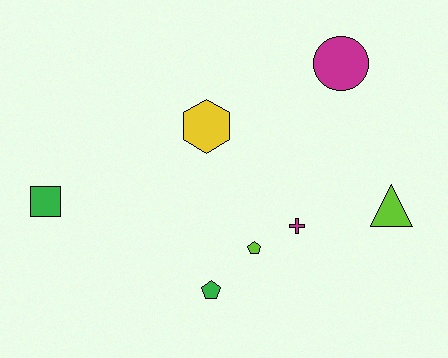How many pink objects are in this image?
There are no pink objects.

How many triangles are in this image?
There is 1 triangle.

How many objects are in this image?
There are 7 objects.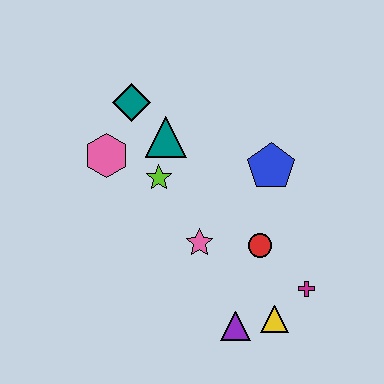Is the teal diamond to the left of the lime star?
Yes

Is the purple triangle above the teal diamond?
No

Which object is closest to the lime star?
The teal triangle is closest to the lime star.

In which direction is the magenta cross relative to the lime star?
The magenta cross is to the right of the lime star.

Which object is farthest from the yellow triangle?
The teal diamond is farthest from the yellow triangle.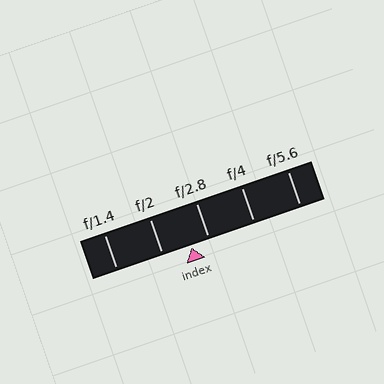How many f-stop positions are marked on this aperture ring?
There are 5 f-stop positions marked.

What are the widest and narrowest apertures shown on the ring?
The widest aperture shown is f/1.4 and the narrowest is f/5.6.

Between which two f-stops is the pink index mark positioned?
The index mark is between f/2 and f/2.8.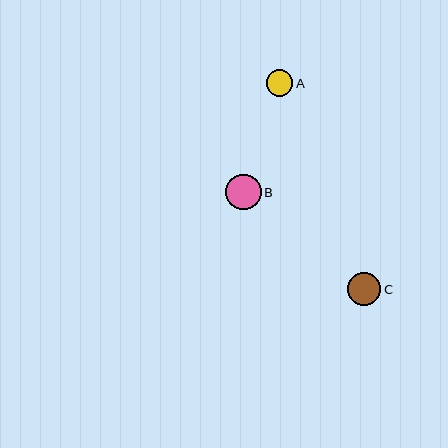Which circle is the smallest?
Circle A is the smallest with a size of approximately 27 pixels.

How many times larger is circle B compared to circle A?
Circle B is approximately 1.3 times the size of circle A.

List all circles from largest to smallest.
From largest to smallest: B, C, A.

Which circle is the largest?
Circle B is the largest with a size of approximately 35 pixels.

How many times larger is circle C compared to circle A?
Circle C is approximately 1.2 times the size of circle A.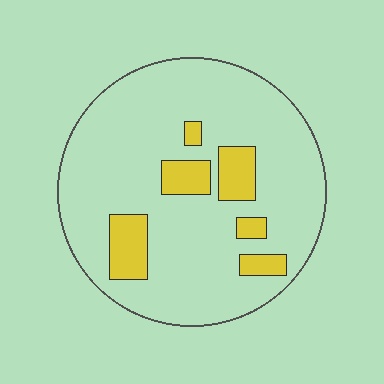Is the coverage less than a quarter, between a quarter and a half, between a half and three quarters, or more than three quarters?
Less than a quarter.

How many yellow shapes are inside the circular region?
6.